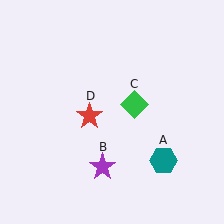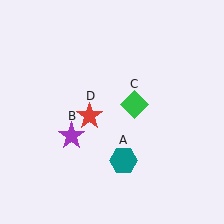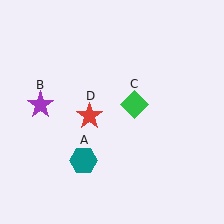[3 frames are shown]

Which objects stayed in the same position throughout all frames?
Green diamond (object C) and red star (object D) remained stationary.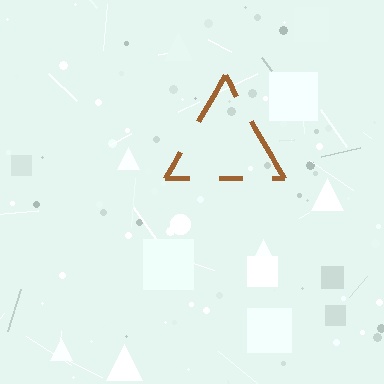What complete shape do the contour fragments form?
The contour fragments form a triangle.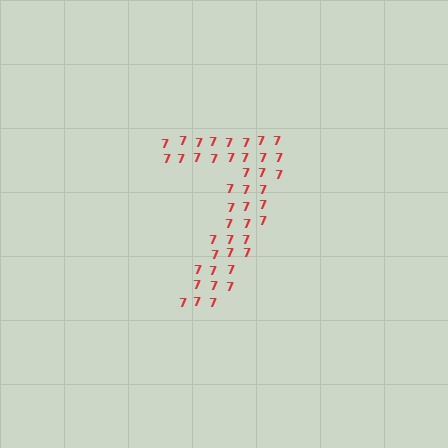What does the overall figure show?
The overall figure shows the digit 7.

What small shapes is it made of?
It is made of small digit 7's.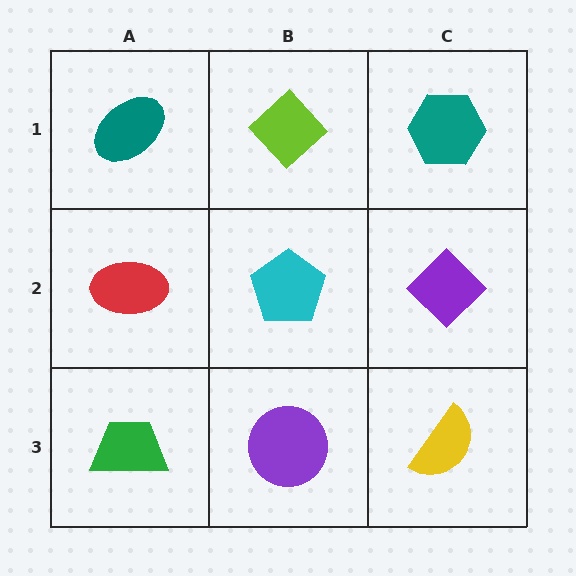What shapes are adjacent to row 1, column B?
A cyan pentagon (row 2, column B), a teal ellipse (row 1, column A), a teal hexagon (row 1, column C).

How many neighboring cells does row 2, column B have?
4.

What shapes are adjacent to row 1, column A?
A red ellipse (row 2, column A), a lime diamond (row 1, column B).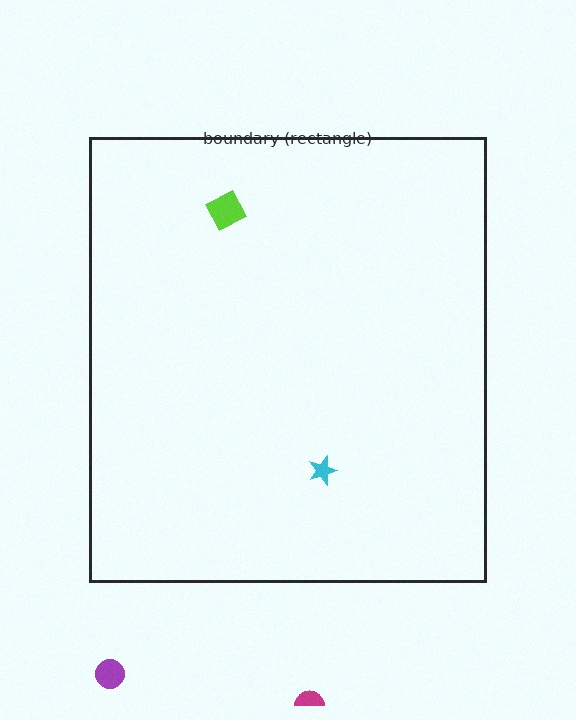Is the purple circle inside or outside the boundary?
Outside.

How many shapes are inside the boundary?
2 inside, 2 outside.